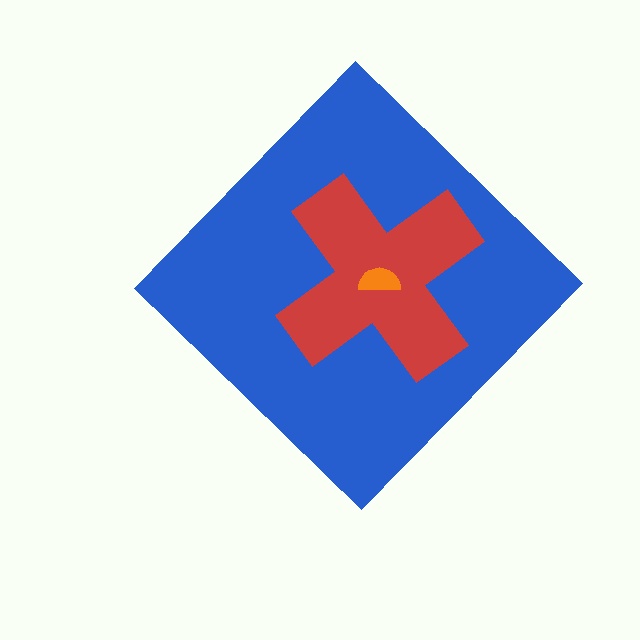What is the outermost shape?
The blue diamond.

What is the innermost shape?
The orange semicircle.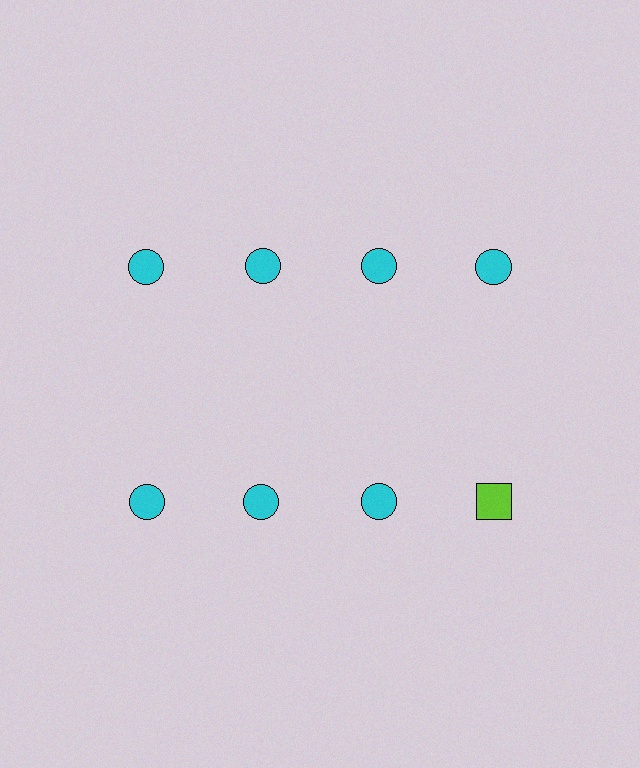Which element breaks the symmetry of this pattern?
The lime square in the second row, second from right column breaks the symmetry. All other shapes are cyan circles.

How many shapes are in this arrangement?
There are 8 shapes arranged in a grid pattern.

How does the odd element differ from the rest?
It differs in both color (lime instead of cyan) and shape (square instead of circle).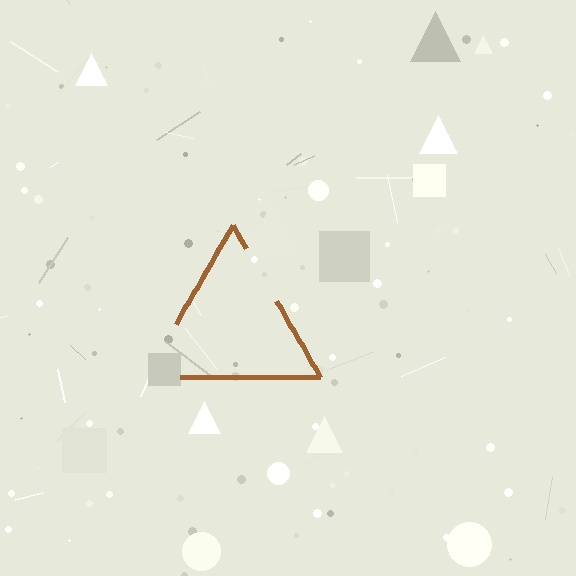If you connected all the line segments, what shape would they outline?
They would outline a triangle.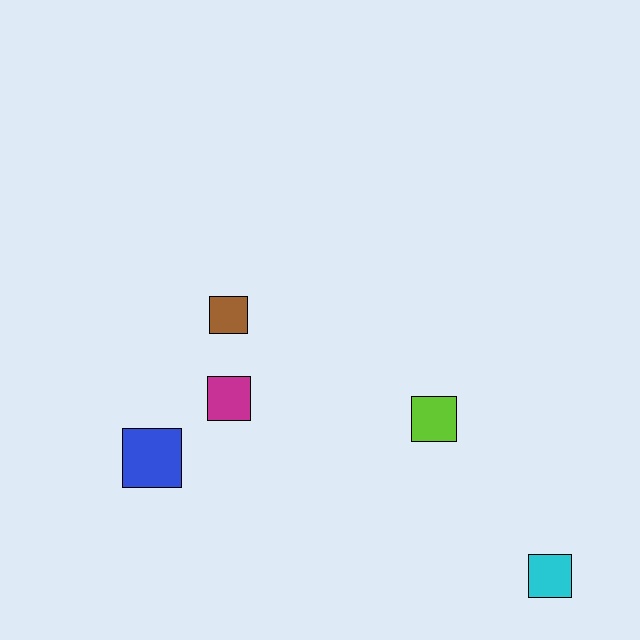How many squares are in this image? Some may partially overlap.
There are 5 squares.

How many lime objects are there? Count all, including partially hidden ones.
There is 1 lime object.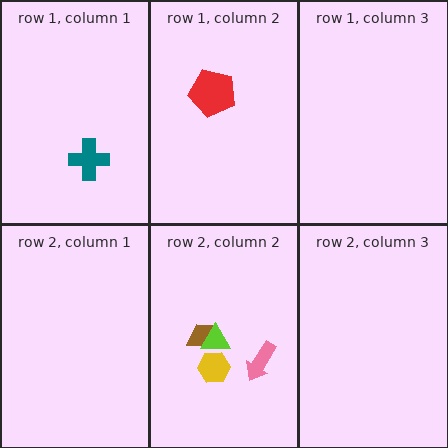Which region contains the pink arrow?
The row 2, column 2 region.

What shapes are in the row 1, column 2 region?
The red pentagon.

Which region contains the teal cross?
The row 1, column 1 region.